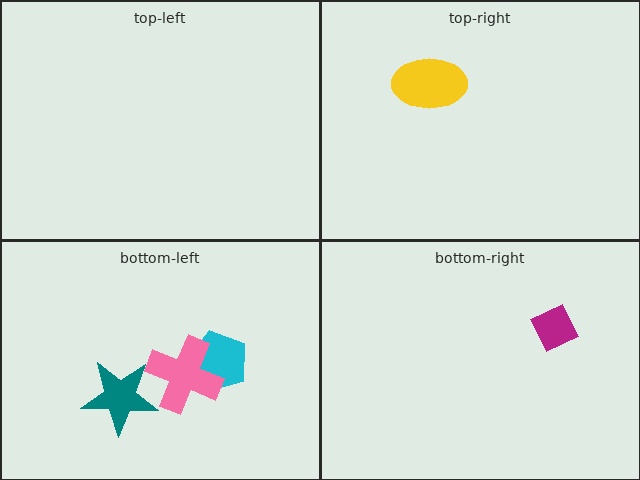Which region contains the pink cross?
The bottom-left region.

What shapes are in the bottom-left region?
The cyan pentagon, the teal star, the pink cross.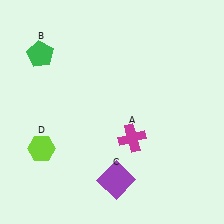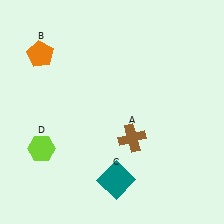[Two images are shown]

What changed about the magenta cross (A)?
In Image 1, A is magenta. In Image 2, it changed to brown.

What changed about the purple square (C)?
In Image 1, C is purple. In Image 2, it changed to teal.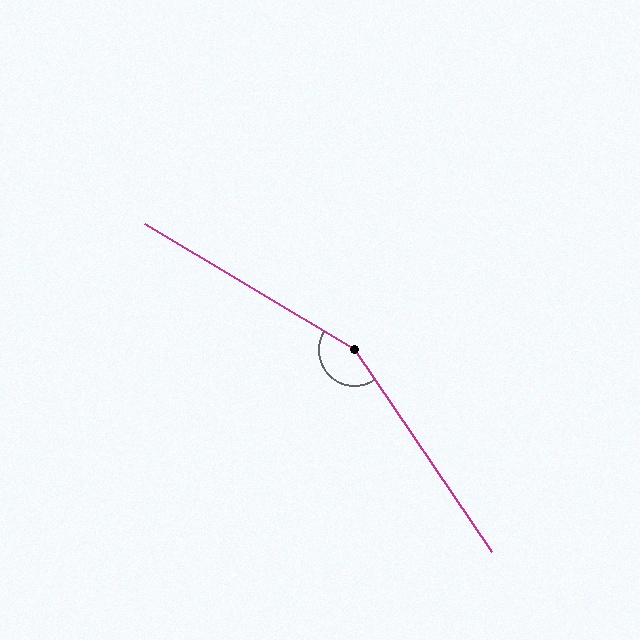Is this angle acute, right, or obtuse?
It is obtuse.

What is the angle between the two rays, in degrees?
Approximately 155 degrees.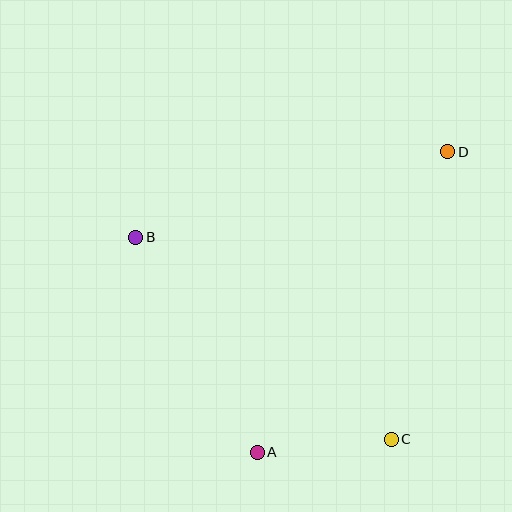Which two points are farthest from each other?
Points A and D are farthest from each other.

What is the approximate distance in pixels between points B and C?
The distance between B and C is approximately 326 pixels.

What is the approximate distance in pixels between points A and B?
The distance between A and B is approximately 247 pixels.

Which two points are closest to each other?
Points A and C are closest to each other.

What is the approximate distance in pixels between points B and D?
The distance between B and D is approximately 324 pixels.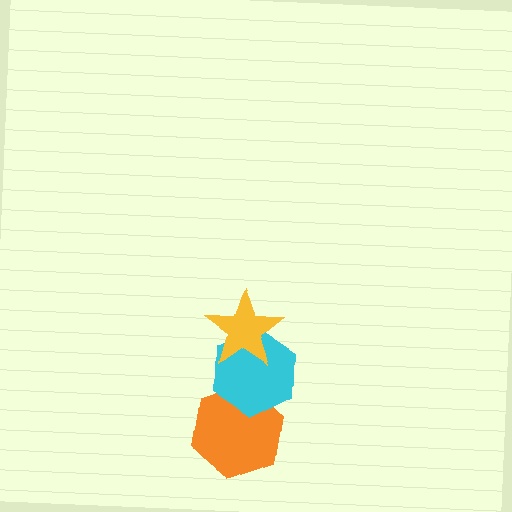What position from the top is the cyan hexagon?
The cyan hexagon is 2nd from the top.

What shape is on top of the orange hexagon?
The cyan hexagon is on top of the orange hexagon.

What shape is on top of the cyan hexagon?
The yellow star is on top of the cyan hexagon.